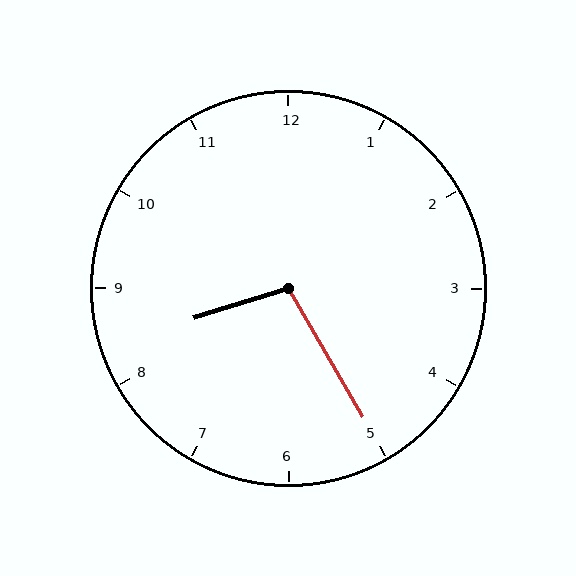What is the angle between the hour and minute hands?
Approximately 102 degrees.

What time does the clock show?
8:25.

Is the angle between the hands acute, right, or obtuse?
It is obtuse.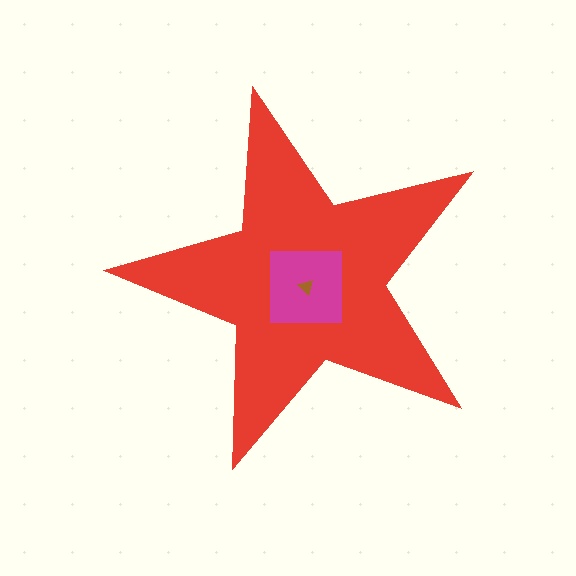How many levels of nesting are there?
3.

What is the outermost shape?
The red star.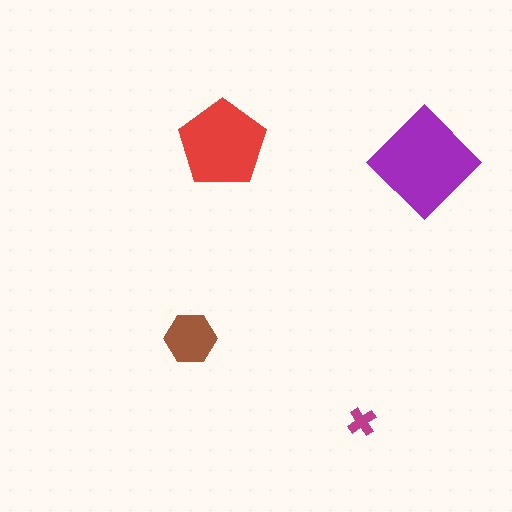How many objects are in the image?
There are 4 objects in the image.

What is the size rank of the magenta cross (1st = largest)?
4th.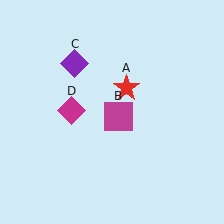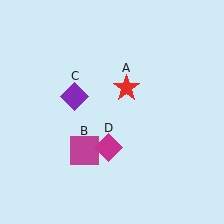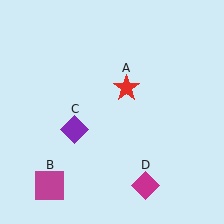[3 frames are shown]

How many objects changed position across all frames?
3 objects changed position: magenta square (object B), purple diamond (object C), magenta diamond (object D).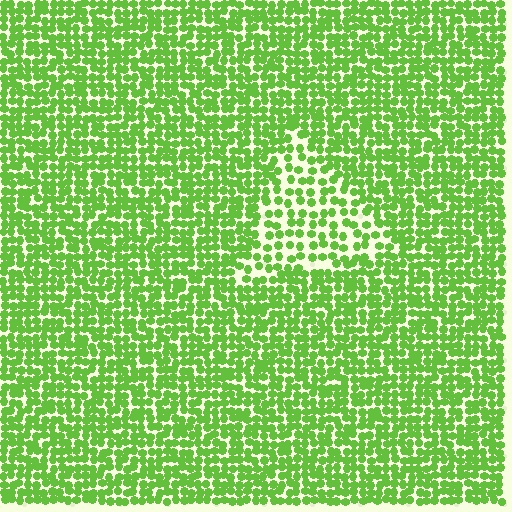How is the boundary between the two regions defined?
The boundary is defined by a change in element density (approximately 1.8x ratio). All elements are the same color, size, and shape.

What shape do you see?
I see a triangle.